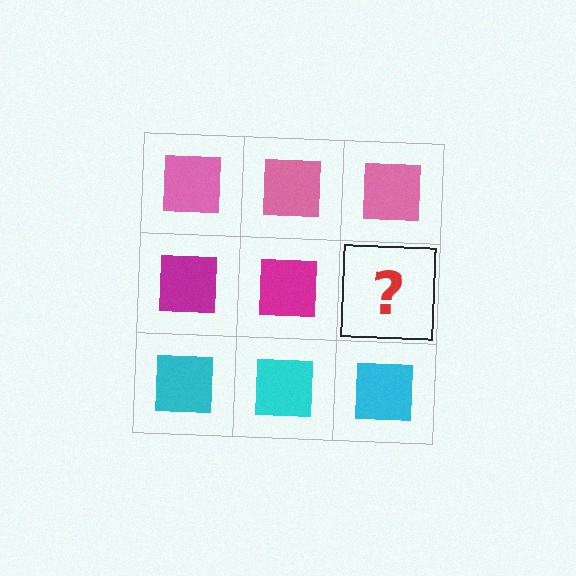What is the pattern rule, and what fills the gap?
The rule is that each row has a consistent color. The gap should be filled with a magenta square.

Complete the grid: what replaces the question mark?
The question mark should be replaced with a magenta square.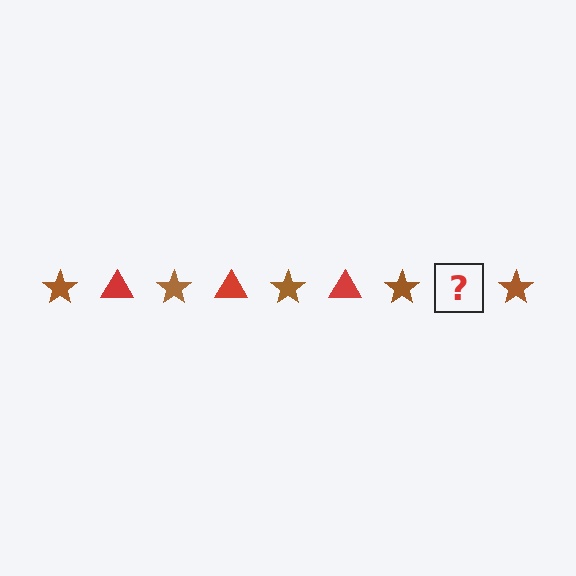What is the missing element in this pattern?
The missing element is a red triangle.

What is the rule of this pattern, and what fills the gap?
The rule is that the pattern alternates between brown star and red triangle. The gap should be filled with a red triangle.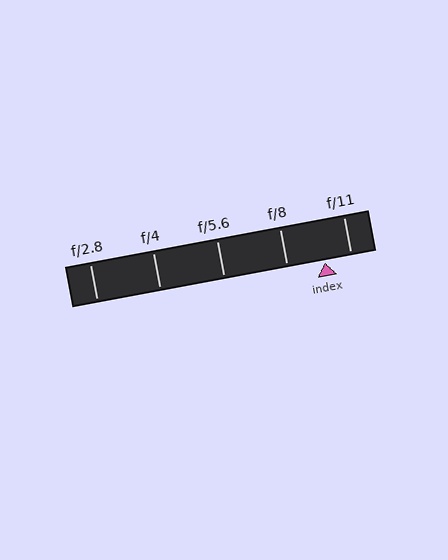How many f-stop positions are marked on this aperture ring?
There are 5 f-stop positions marked.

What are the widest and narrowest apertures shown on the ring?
The widest aperture shown is f/2.8 and the narrowest is f/11.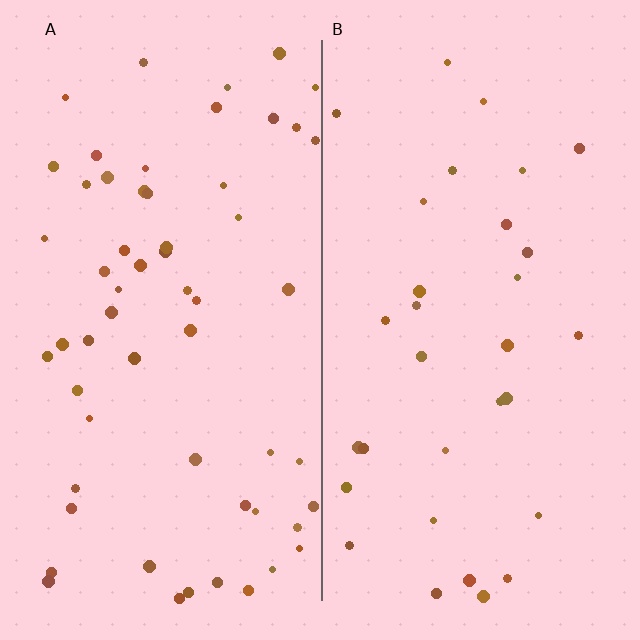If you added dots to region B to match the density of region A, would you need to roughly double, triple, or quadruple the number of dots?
Approximately double.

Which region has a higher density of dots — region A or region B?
A (the left).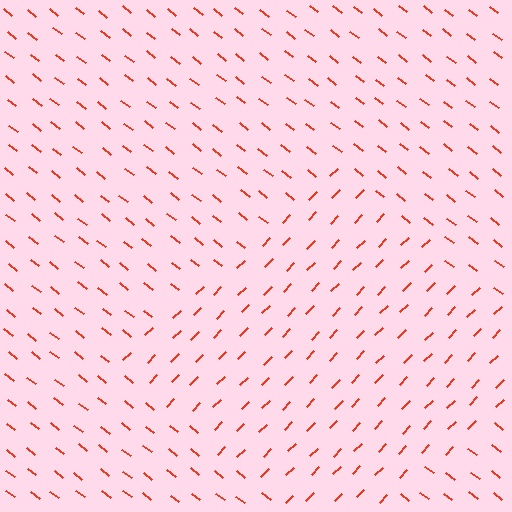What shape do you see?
I see a diamond.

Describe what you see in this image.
The image is filled with small red line segments. A diamond region in the image has lines oriented differently from the surrounding lines, creating a visible texture boundary.